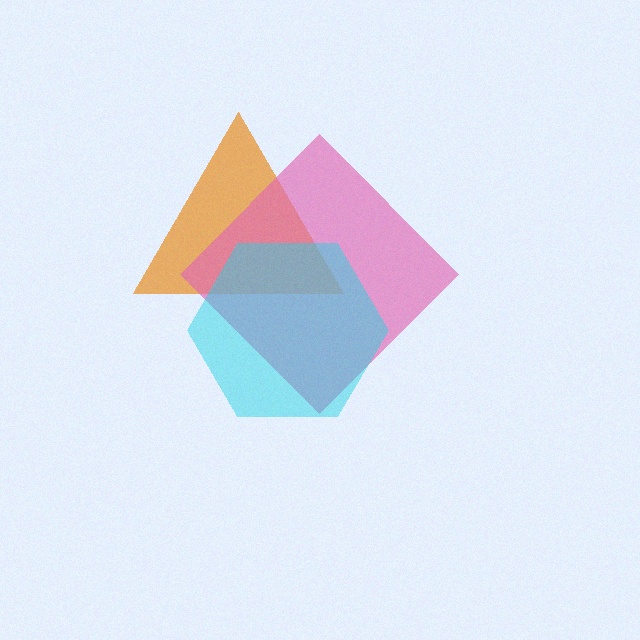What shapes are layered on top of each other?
The layered shapes are: an orange triangle, a pink diamond, a cyan hexagon.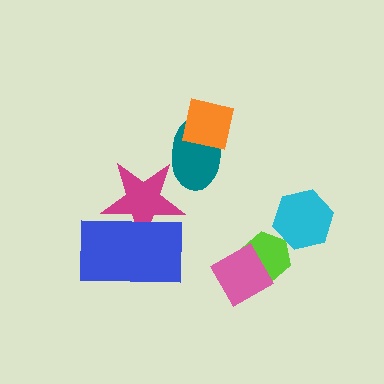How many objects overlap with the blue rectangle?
1 object overlaps with the blue rectangle.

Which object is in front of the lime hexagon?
The pink diamond is in front of the lime hexagon.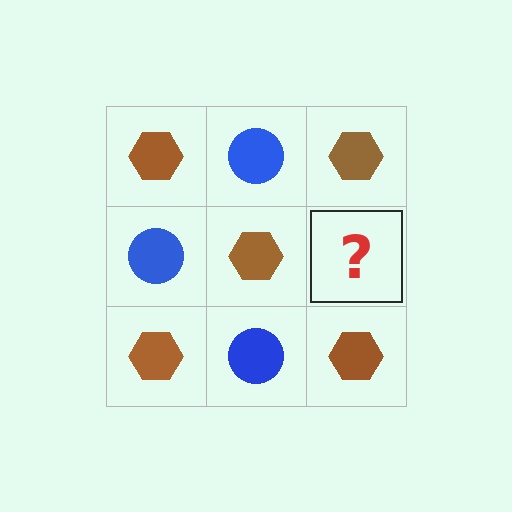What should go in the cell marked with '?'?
The missing cell should contain a blue circle.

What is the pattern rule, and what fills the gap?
The rule is that it alternates brown hexagon and blue circle in a checkerboard pattern. The gap should be filled with a blue circle.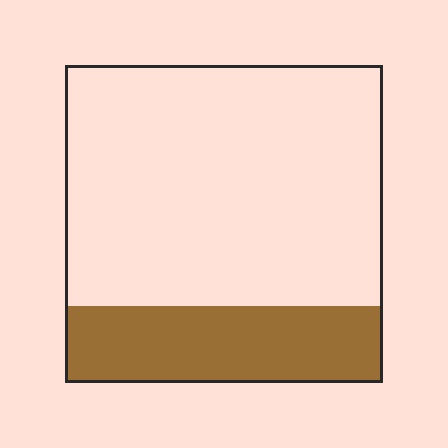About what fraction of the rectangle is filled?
About one quarter (1/4).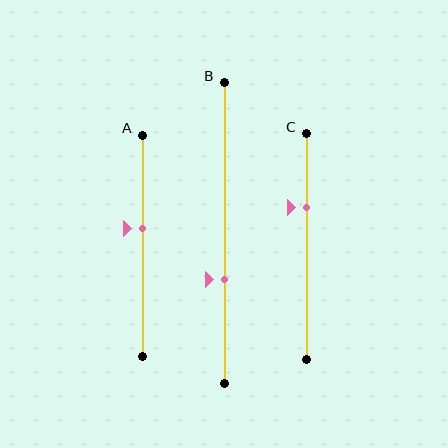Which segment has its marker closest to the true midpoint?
Segment A has its marker closest to the true midpoint.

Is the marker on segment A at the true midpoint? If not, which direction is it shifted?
No, the marker on segment A is shifted upward by about 8% of the segment length.